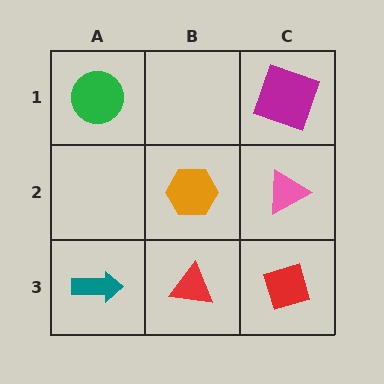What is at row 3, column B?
A red triangle.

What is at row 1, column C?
A magenta square.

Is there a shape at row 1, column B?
No, that cell is empty.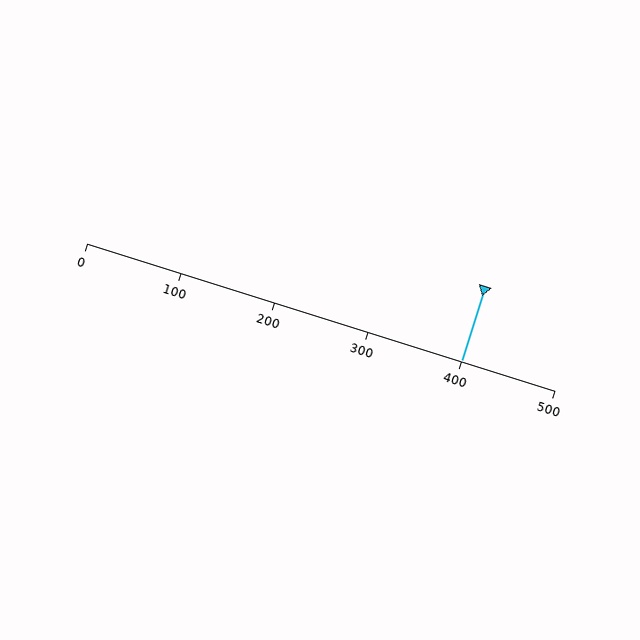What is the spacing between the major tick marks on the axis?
The major ticks are spaced 100 apart.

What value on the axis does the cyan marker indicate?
The marker indicates approximately 400.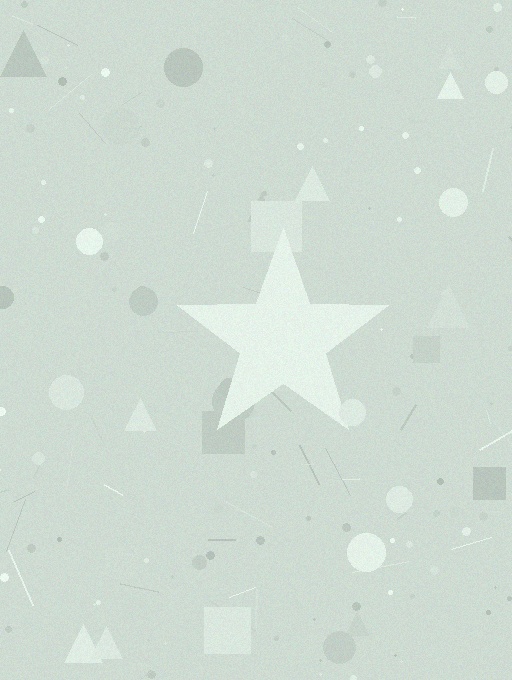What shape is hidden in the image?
A star is hidden in the image.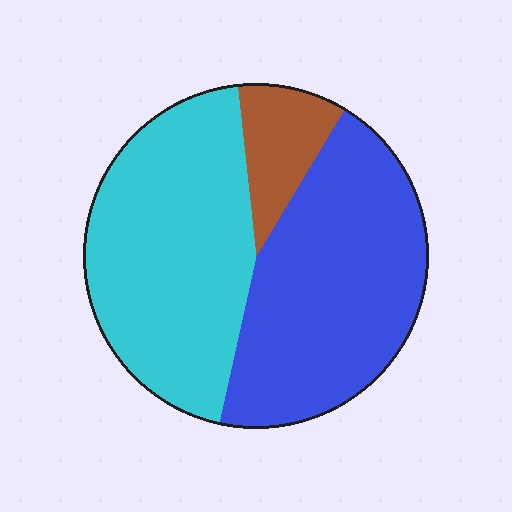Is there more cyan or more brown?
Cyan.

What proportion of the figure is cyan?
Cyan takes up between a third and a half of the figure.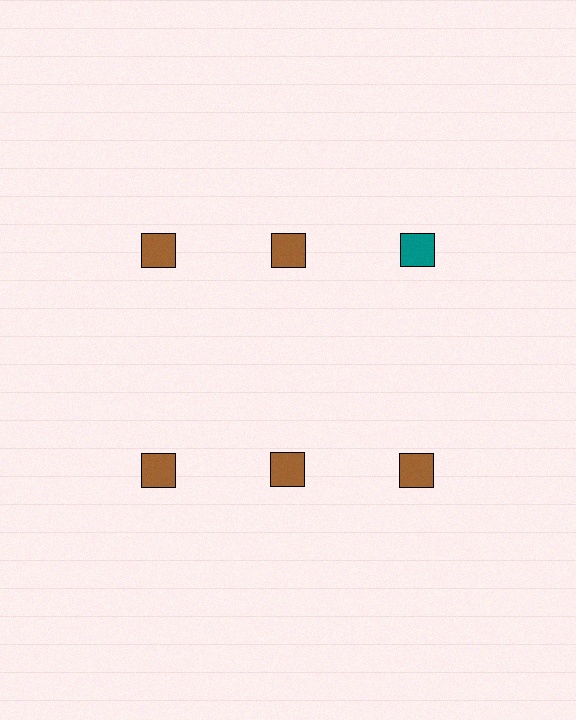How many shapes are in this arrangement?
There are 6 shapes arranged in a grid pattern.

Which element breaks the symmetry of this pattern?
The teal square in the top row, center column breaks the symmetry. All other shapes are brown squares.